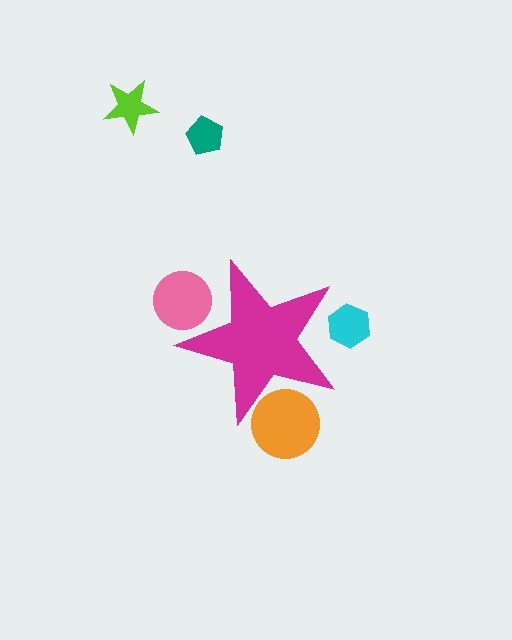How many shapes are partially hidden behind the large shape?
3 shapes are partially hidden.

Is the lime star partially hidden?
No, the lime star is fully visible.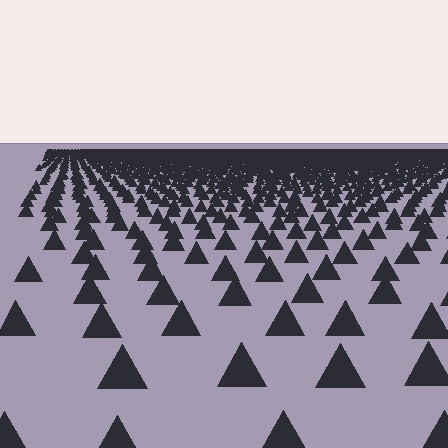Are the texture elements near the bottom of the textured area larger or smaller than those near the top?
Larger. Near the bottom, elements are closer to the viewer and appear at a bigger on-screen size.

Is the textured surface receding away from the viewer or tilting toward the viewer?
The surface is receding away from the viewer. Texture elements get smaller and denser toward the top.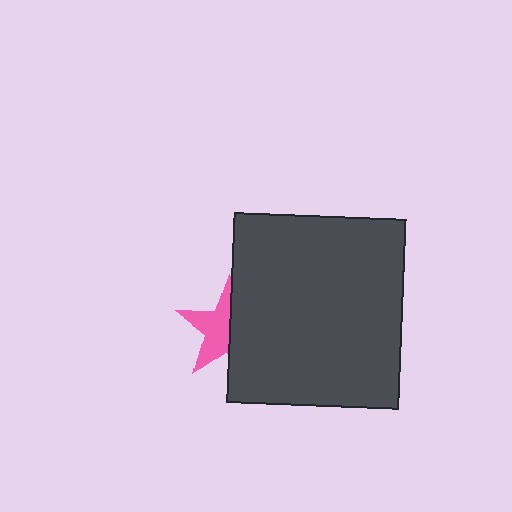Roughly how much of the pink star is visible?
About half of it is visible (roughly 53%).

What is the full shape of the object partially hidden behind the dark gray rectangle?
The partially hidden object is a pink star.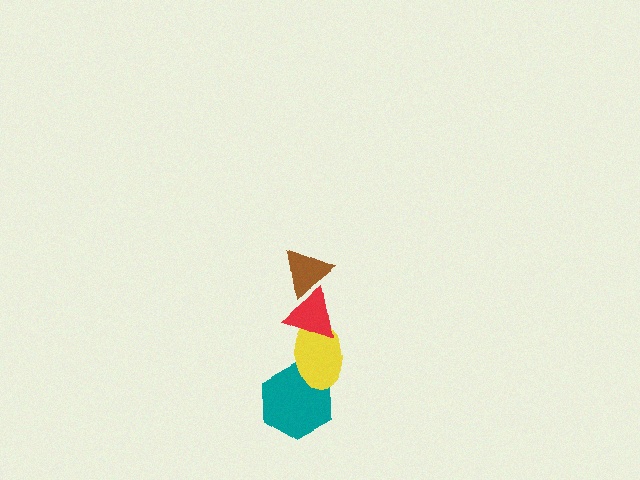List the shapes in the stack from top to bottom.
From top to bottom: the brown triangle, the red triangle, the yellow ellipse, the teal hexagon.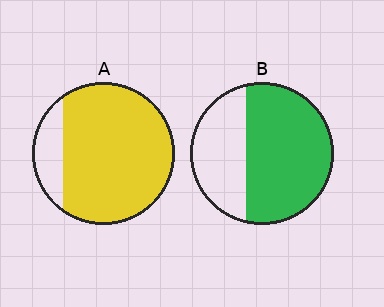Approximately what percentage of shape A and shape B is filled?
A is approximately 85% and B is approximately 65%.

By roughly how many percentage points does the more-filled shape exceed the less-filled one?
By roughly 20 percentage points (A over B).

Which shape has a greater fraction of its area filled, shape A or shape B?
Shape A.